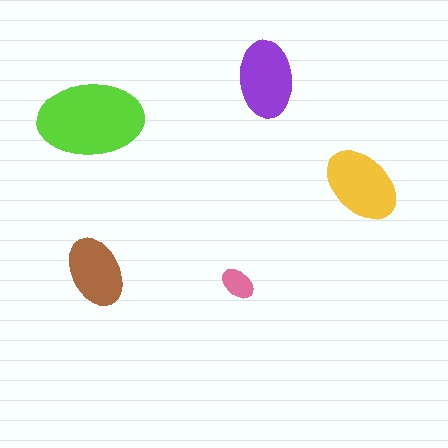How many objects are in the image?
There are 5 objects in the image.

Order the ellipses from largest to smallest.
the lime one, the yellow one, the purple one, the brown one, the pink one.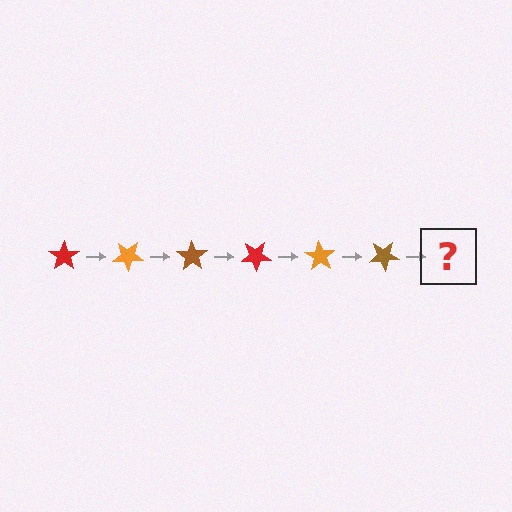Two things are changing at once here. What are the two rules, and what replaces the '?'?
The two rules are that it rotates 35 degrees each step and the color cycles through red, orange, and brown. The '?' should be a red star, rotated 210 degrees from the start.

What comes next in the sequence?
The next element should be a red star, rotated 210 degrees from the start.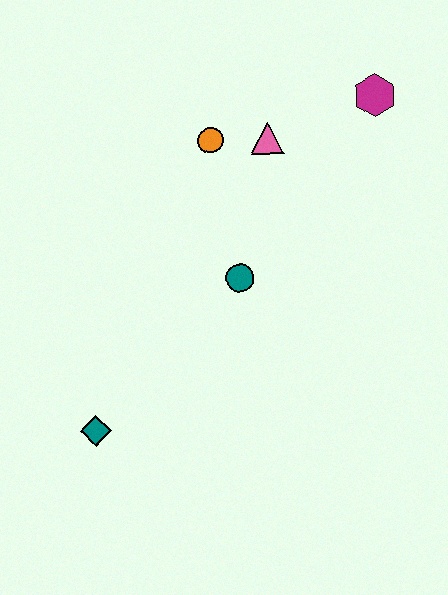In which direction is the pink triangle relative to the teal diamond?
The pink triangle is above the teal diamond.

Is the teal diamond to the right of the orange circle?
No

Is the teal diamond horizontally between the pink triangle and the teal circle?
No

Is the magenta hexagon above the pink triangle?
Yes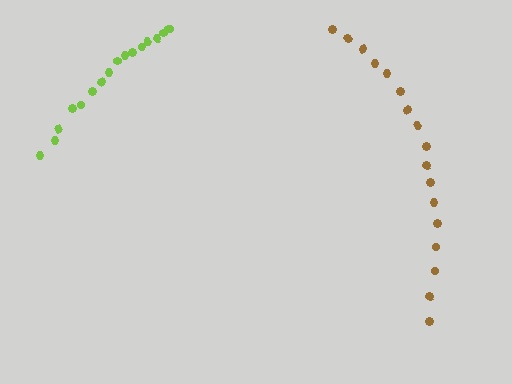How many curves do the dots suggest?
There are 2 distinct paths.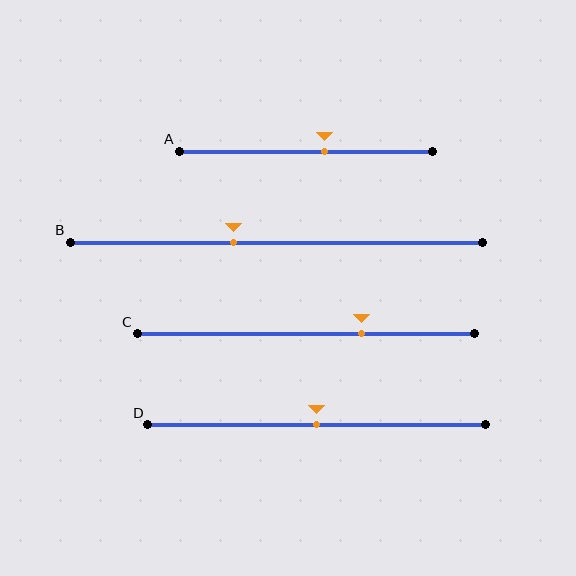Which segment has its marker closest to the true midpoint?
Segment D has its marker closest to the true midpoint.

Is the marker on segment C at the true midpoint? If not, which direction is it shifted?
No, the marker on segment C is shifted to the right by about 17% of the segment length.